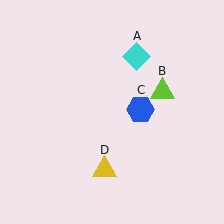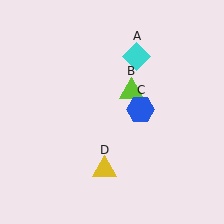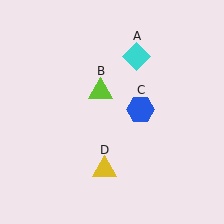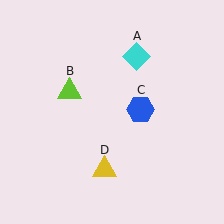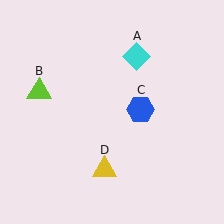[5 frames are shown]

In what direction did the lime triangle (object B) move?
The lime triangle (object B) moved left.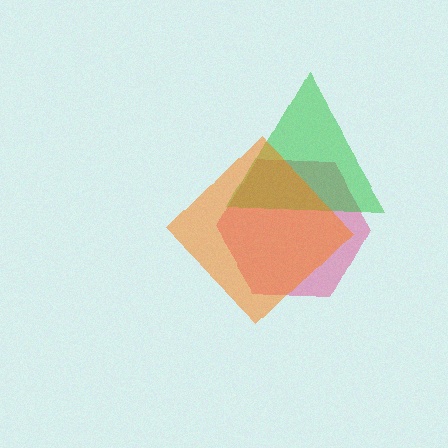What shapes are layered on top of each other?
The layered shapes are: a pink hexagon, a green triangle, an orange diamond.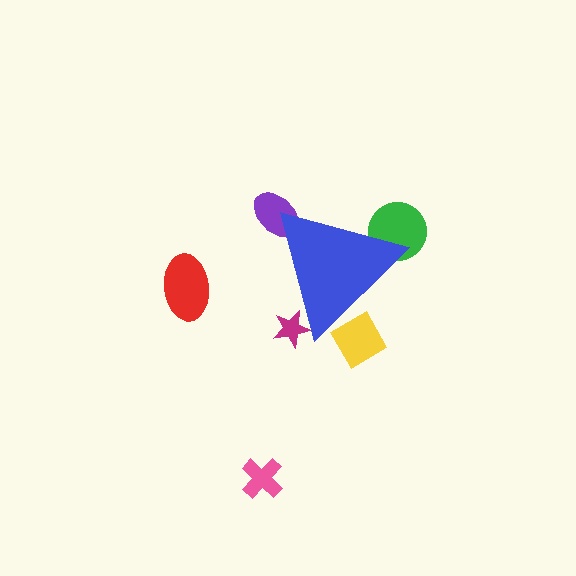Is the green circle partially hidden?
Yes, the green circle is partially hidden behind the blue triangle.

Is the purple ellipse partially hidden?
Yes, the purple ellipse is partially hidden behind the blue triangle.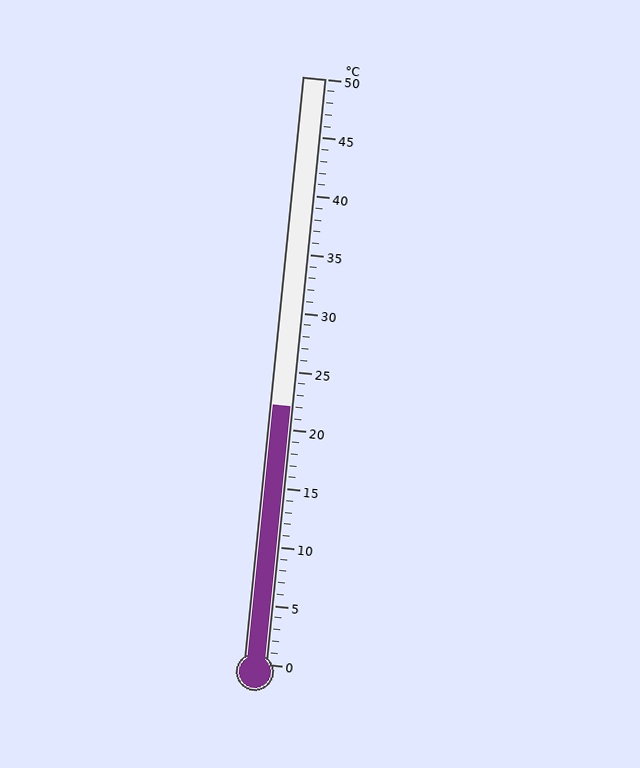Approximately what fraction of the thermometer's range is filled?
The thermometer is filled to approximately 45% of its range.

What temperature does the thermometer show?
The thermometer shows approximately 22°C.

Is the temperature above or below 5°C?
The temperature is above 5°C.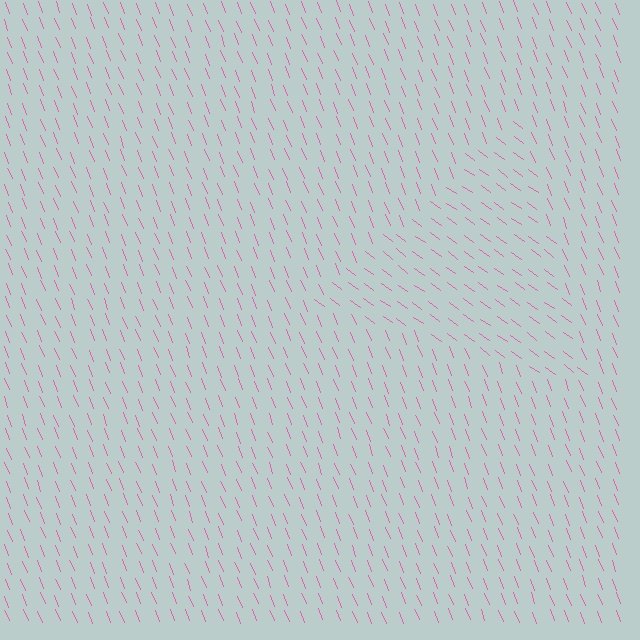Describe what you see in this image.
The image is filled with small pink line segments. A triangle region in the image has lines oriented differently from the surrounding lines, creating a visible texture boundary.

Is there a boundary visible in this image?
Yes, there is a texture boundary formed by a change in line orientation.